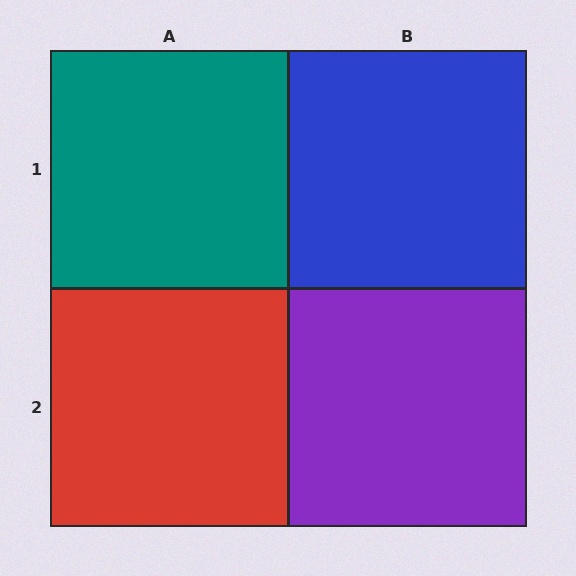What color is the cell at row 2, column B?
Purple.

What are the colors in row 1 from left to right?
Teal, blue.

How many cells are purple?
1 cell is purple.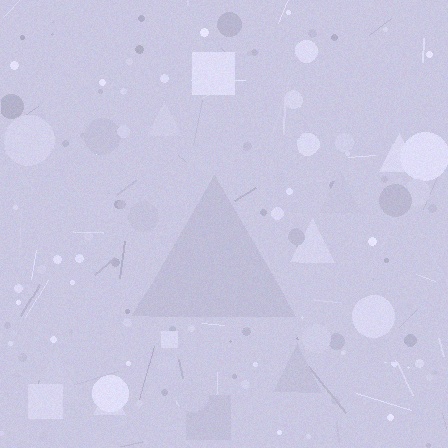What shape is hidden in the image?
A triangle is hidden in the image.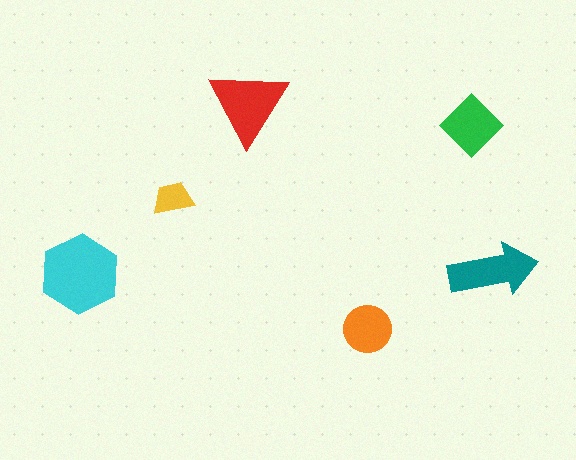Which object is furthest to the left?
The cyan hexagon is leftmost.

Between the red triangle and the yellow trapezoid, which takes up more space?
The red triangle.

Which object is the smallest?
The yellow trapezoid.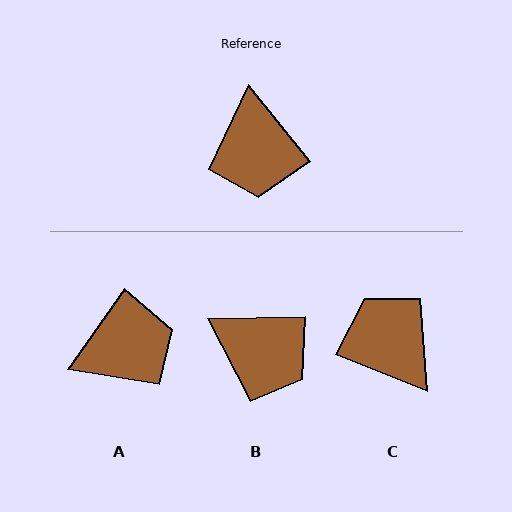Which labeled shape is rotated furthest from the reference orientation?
C, about 151 degrees away.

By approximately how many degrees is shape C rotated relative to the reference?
Approximately 151 degrees clockwise.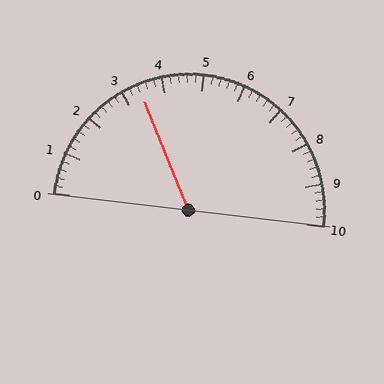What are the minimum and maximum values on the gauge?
The gauge ranges from 0 to 10.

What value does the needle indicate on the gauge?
The needle indicates approximately 3.4.